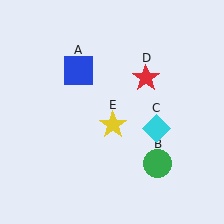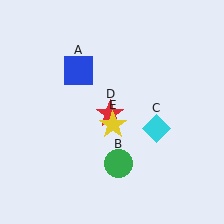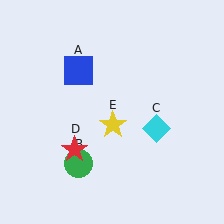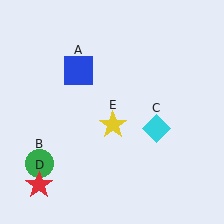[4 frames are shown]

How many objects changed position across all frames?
2 objects changed position: green circle (object B), red star (object D).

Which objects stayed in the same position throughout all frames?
Blue square (object A) and cyan diamond (object C) and yellow star (object E) remained stationary.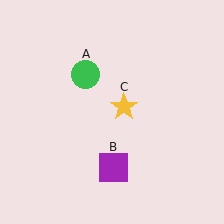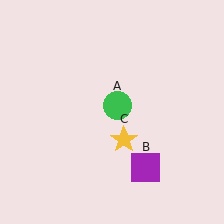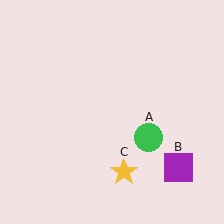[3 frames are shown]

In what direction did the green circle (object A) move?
The green circle (object A) moved down and to the right.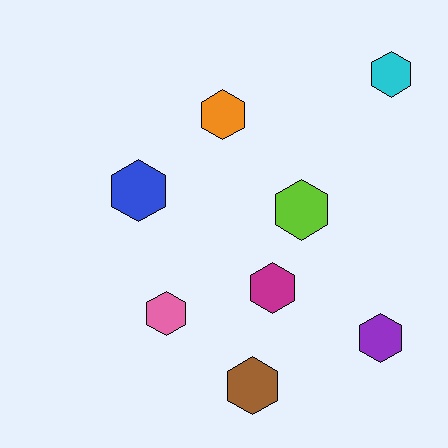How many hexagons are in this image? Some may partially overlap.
There are 8 hexagons.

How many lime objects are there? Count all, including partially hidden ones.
There is 1 lime object.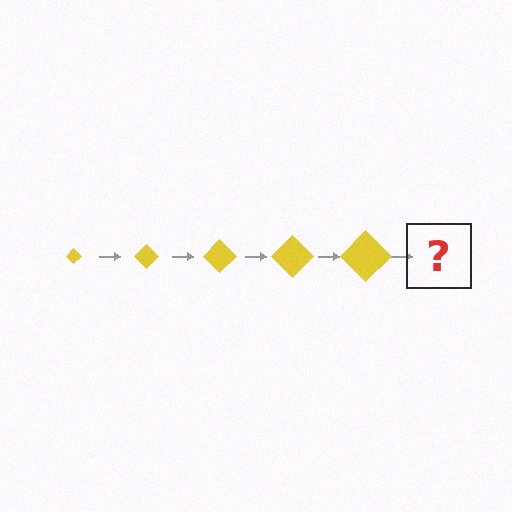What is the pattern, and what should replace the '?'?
The pattern is that the diamond gets progressively larger each step. The '?' should be a yellow diamond, larger than the previous one.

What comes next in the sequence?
The next element should be a yellow diamond, larger than the previous one.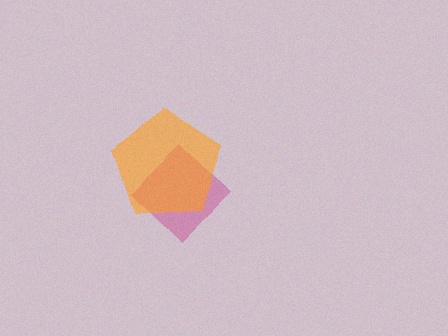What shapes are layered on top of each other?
The layered shapes are: a magenta diamond, an orange pentagon.